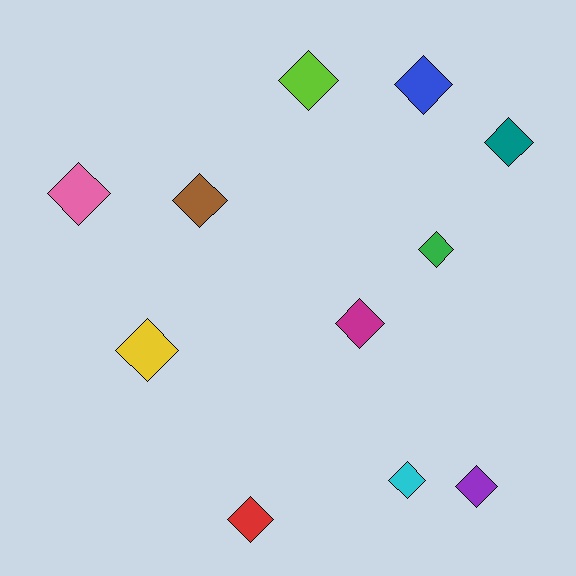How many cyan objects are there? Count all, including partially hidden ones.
There is 1 cyan object.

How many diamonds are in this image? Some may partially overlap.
There are 11 diamonds.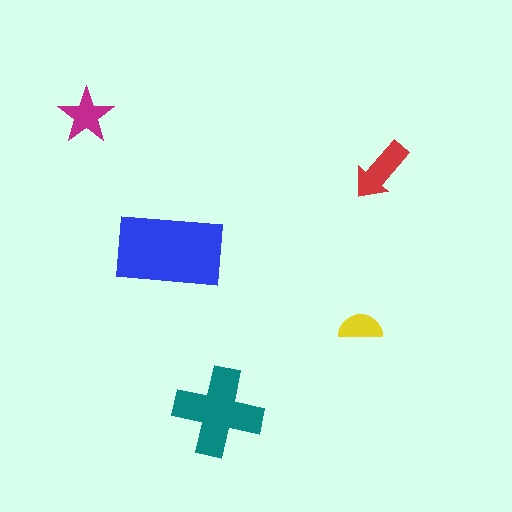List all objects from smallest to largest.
The yellow semicircle, the magenta star, the red arrow, the teal cross, the blue rectangle.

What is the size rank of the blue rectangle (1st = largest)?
1st.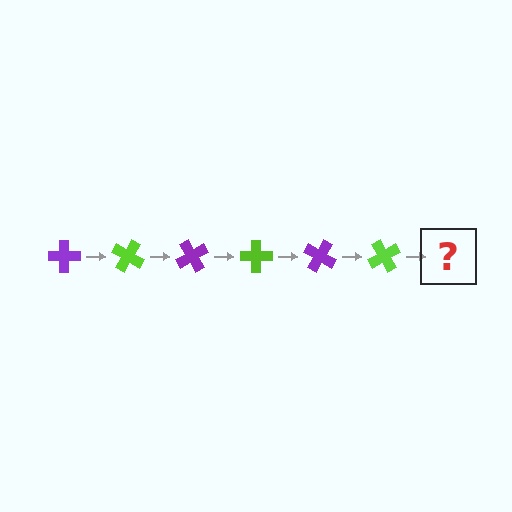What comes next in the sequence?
The next element should be a purple cross, rotated 180 degrees from the start.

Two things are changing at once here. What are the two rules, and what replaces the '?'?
The two rules are that it rotates 30 degrees each step and the color cycles through purple and lime. The '?' should be a purple cross, rotated 180 degrees from the start.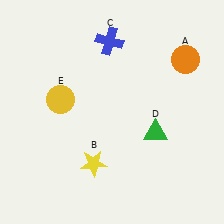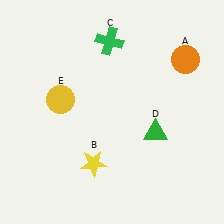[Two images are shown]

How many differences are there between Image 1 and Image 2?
There is 1 difference between the two images.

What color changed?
The cross (C) changed from blue in Image 1 to green in Image 2.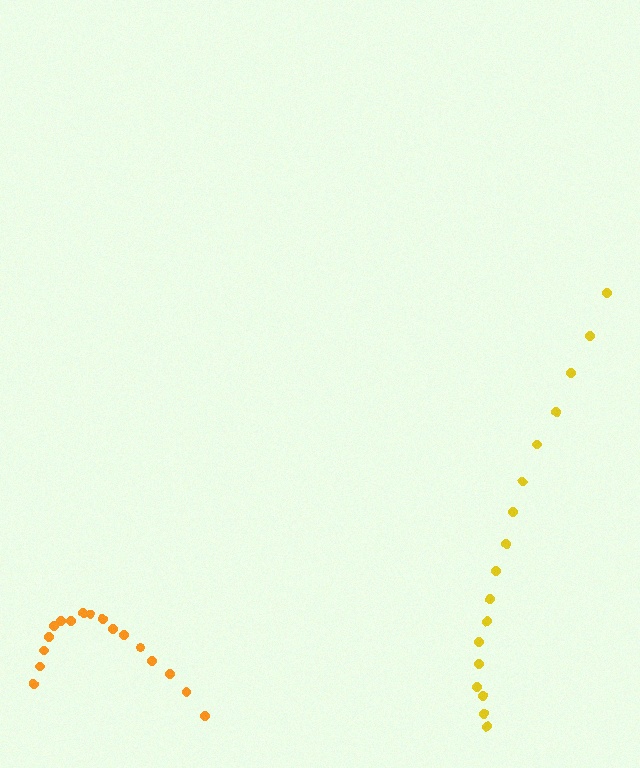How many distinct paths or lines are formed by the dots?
There are 2 distinct paths.